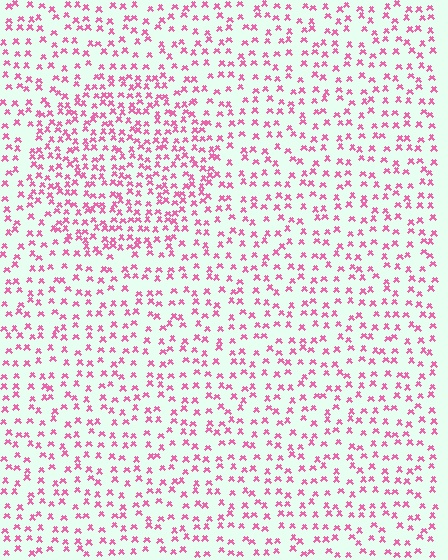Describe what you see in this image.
The image contains small pink elements arranged at two different densities. A circle-shaped region is visible where the elements are more densely packed than the surrounding area.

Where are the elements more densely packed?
The elements are more densely packed inside the circle boundary.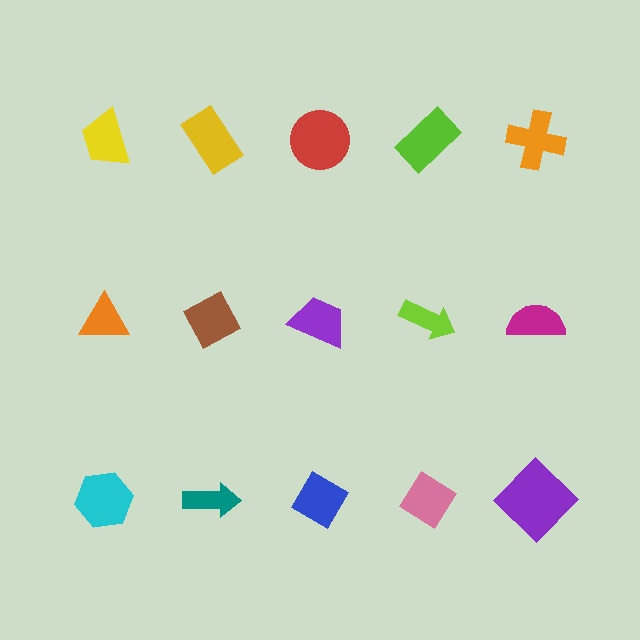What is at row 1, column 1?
A yellow trapezoid.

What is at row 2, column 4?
A lime arrow.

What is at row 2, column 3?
A purple trapezoid.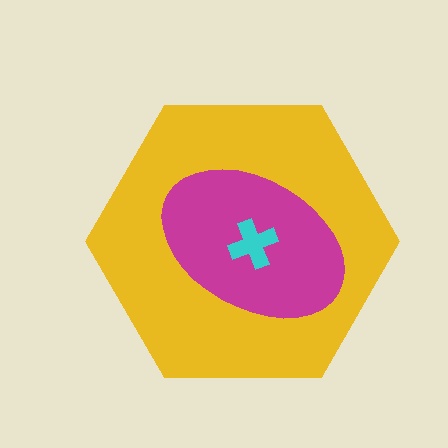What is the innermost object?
The cyan cross.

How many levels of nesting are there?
3.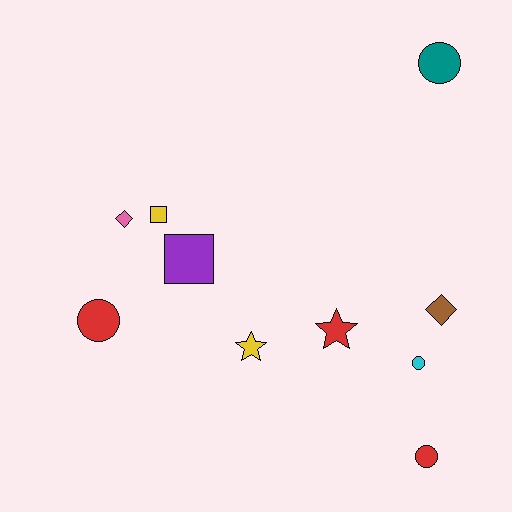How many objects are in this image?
There are 10 objects.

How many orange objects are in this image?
There are no orange objects.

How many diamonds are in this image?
There are 2 diamonds.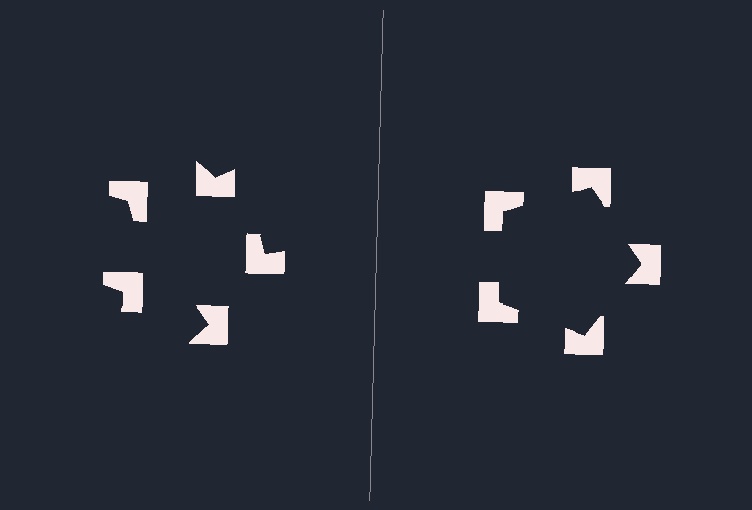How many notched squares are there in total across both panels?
10 — 5 on each side.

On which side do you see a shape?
An illusory pentagon appears on the right side. On the left side the wedge cuts are rotated, so no coherent shape forms.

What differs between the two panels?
The notched squares are positioned identically on both sides; only the wedge orientations differ. On the right they align to a pentagon; on the left they are misaligned.